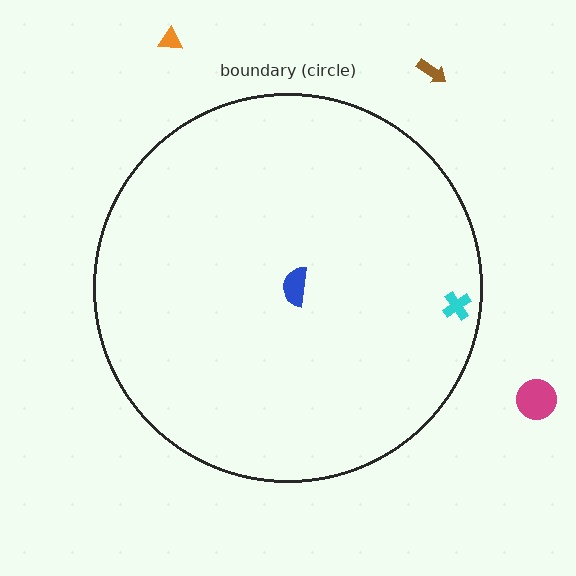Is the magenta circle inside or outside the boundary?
Outside.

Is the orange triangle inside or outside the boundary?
Outside.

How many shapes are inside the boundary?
2 inside, 3 outside.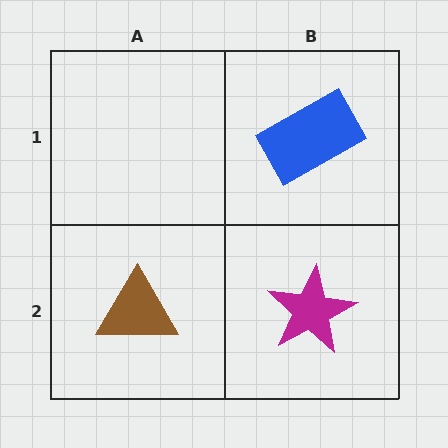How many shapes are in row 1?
1 shape.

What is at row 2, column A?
A brown triangle.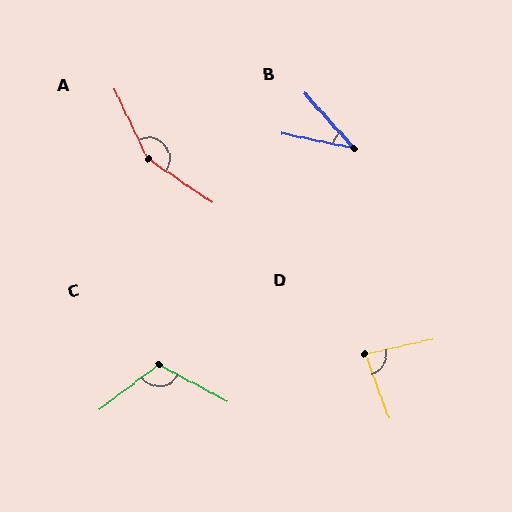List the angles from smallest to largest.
B (37°), D (82°), C (114°), A (149°).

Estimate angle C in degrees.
Approximately 114 degrees.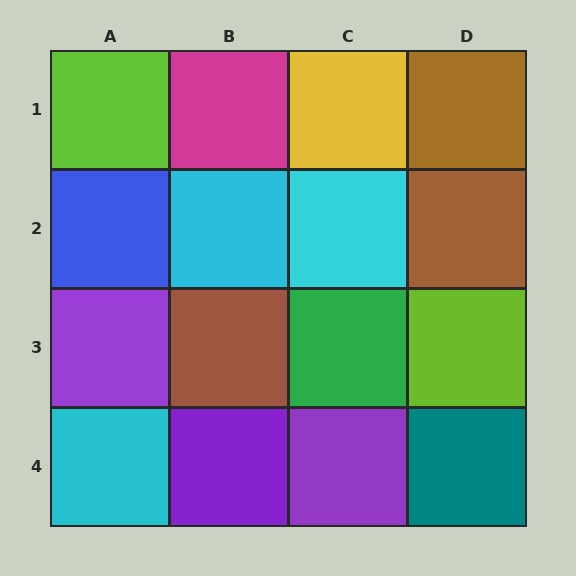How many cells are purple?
3 cells are purple.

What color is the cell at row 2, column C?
Cyan.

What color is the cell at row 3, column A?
Purple.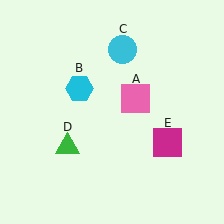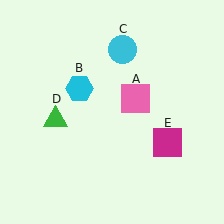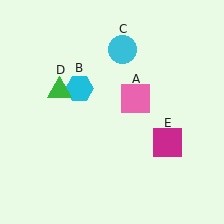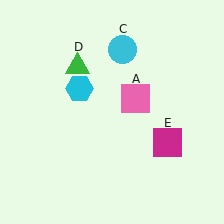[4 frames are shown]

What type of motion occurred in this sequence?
The green triangle (object D) rotated clockwise around the center of the scene.